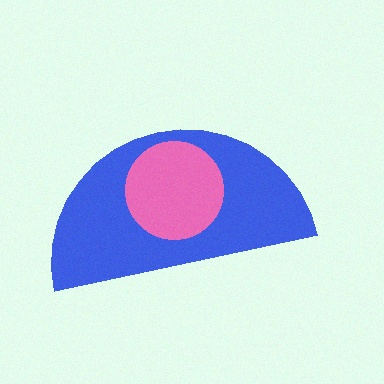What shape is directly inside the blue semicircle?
The pink circle.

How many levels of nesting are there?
2.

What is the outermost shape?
The blue semicircle.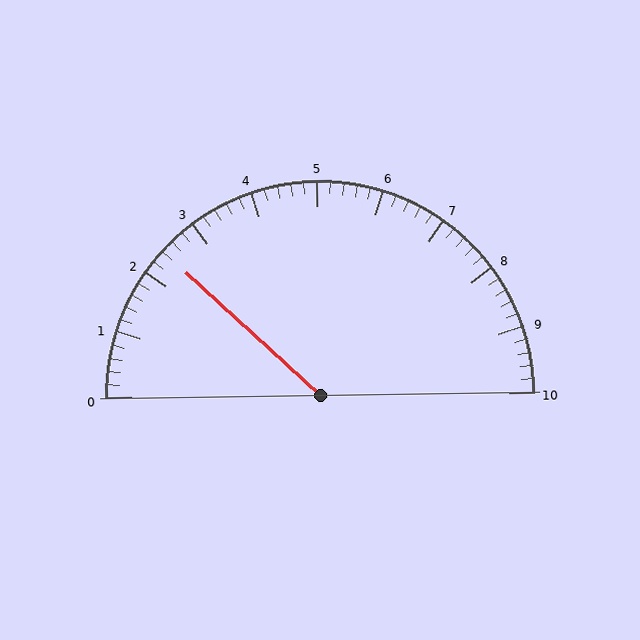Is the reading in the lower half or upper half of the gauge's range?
The reading is in the lower half of the range (0 to 10).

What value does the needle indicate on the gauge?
The needle indicates approximately 2.4.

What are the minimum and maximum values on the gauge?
The gauge ranges from 0 to 10.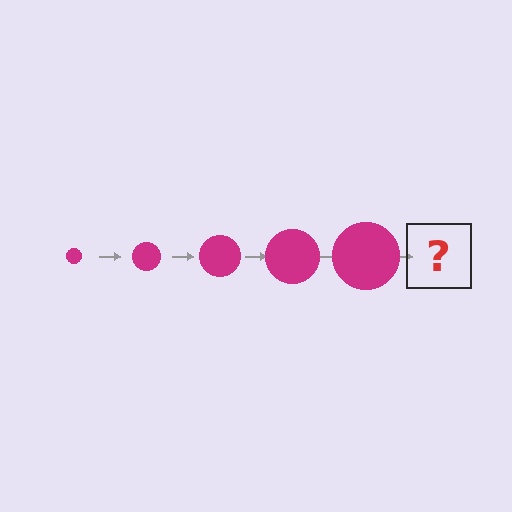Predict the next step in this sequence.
The next step is a magenta circle, larger than the previous one.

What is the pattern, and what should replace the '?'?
The pattern is that the circle gets progressively larger each step. The '?' should be a magenta circle, larger than the previous one.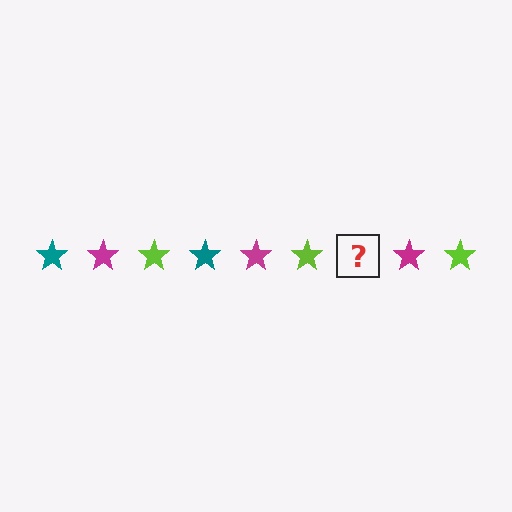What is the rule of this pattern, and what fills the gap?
The rule is that the pattern cycles through teal, magenta, lime stars. The gap should be filled with a teal star.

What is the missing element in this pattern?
The missing element is a teal star.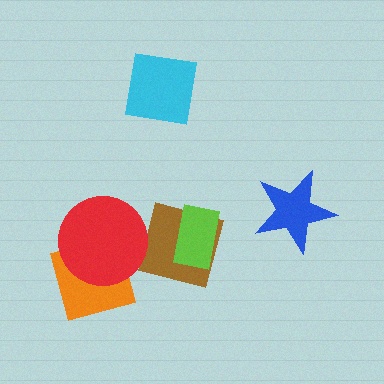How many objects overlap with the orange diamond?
1 object overlaps with the orange diamond.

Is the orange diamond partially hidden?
Yes, it is partially covered by another shape.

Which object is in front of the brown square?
The lime rectangle is in front of the brown square.